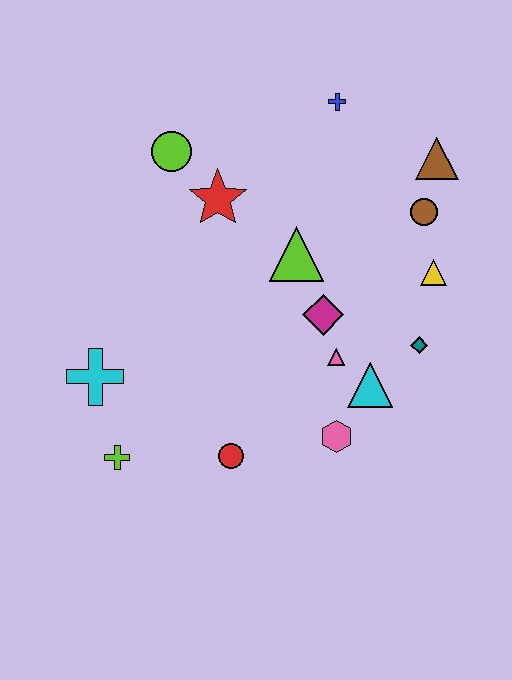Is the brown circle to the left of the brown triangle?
Yes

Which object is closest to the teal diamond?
The cyan triangle is closest to the teal diamond.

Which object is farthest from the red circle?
The blue cross is farthest from the red circle.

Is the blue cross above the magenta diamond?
Yes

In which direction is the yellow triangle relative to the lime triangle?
The yellow triangle is to the right of the lime triangle.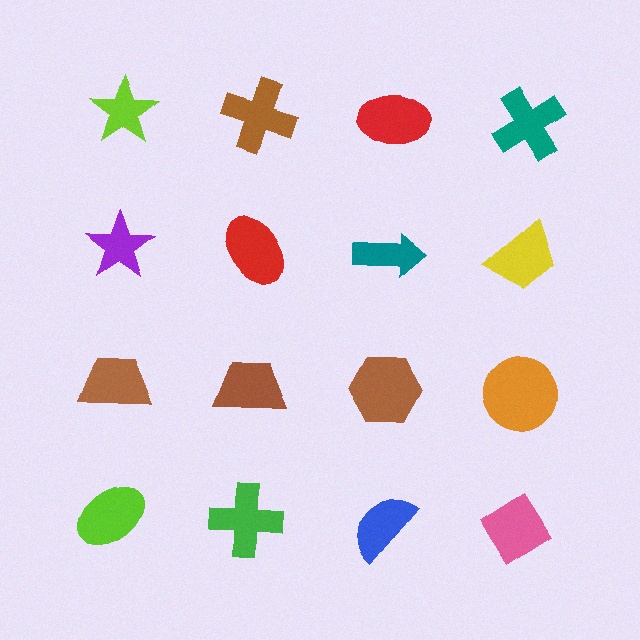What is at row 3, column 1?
A brown trapezoid.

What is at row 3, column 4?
An orange circle.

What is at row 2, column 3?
A teal arrow.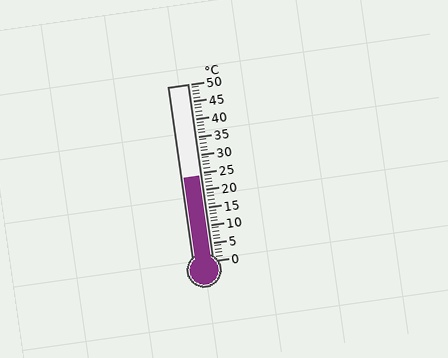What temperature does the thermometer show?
The thermometer shows approximately 24°C.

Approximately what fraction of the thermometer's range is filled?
The thermometer is filled to approximately 50% of its range.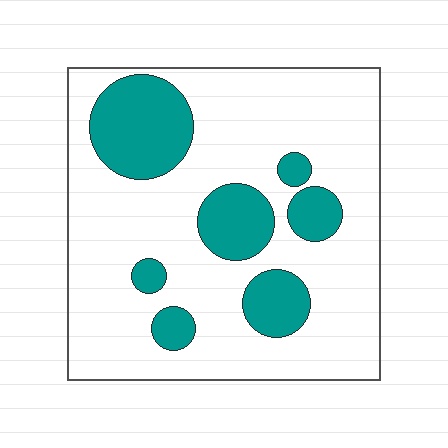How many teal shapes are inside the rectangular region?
7.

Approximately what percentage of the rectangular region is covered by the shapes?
Approximately 25%.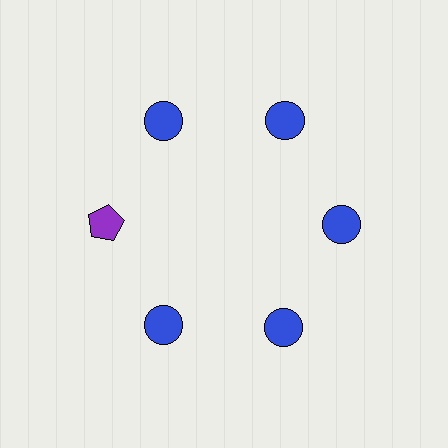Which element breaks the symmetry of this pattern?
The purple pentagon at roughly the 9 o'clock position breaks the symmetry. All other shapes are blue circles.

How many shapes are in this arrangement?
There are 6 shapes arranged in a ring pattern.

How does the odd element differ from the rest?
It differs in both color (purple instead of blue) and shape (pentagon instead of circle).